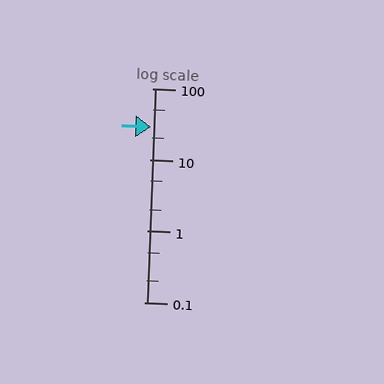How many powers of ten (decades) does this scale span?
The scale spans 3 decades, from 0.1 to 100.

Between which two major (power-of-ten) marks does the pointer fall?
The pointer is between 10 and 100.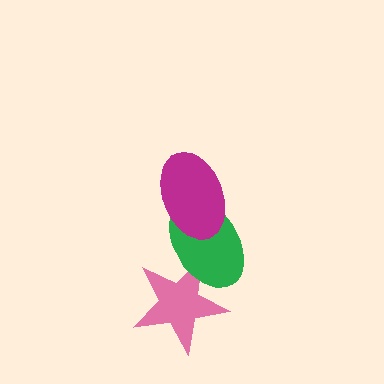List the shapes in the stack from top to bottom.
From top to bottom: the magenta ellipse, the green ellipse, the pink star.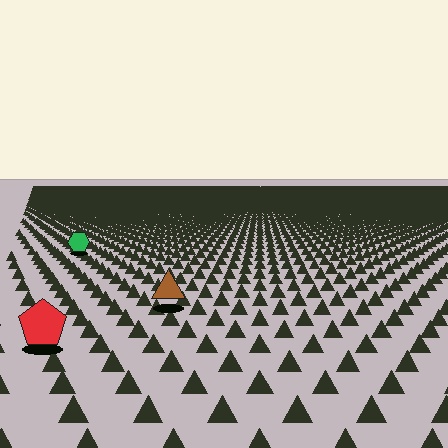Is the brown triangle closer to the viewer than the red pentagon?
No. The red pentagon is closer — you can tell from the texture gradient: the ground texture is coarser near it.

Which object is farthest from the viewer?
The green hexagon is farthest from the viewer. It appears smaller and the ground texture around it is denser.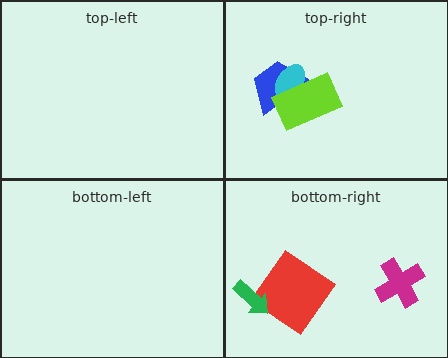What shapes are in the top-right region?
The blue trapezoid, the cyan ellipse, the lime rectangle.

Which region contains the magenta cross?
The bottom-right region.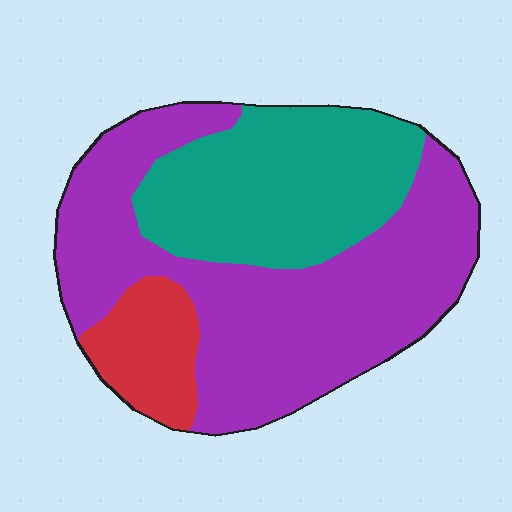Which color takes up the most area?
Purple, at roughly 55%.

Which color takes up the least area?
Red, at roughly 10%.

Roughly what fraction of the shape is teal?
Teal takes up between a quarter and a half of the shape.